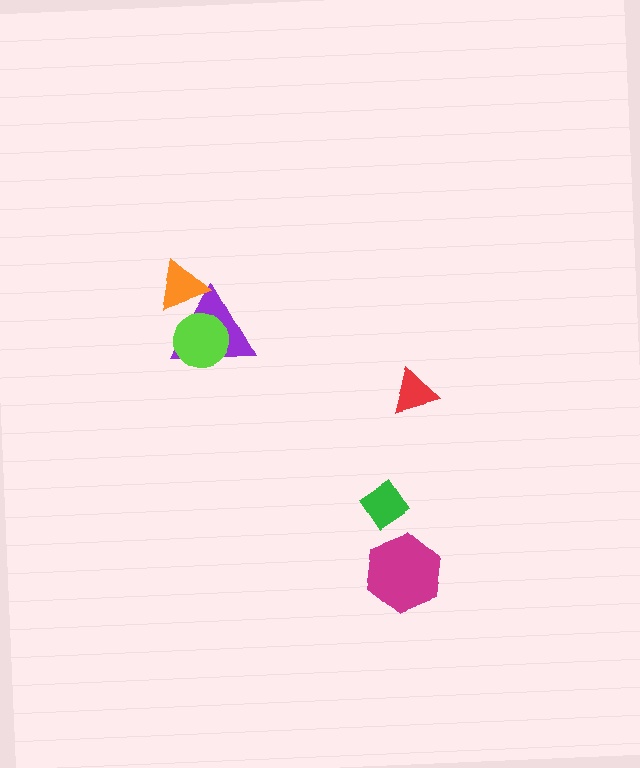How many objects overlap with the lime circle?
1 object overlaps with the lime circle.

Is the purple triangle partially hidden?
Yes, it is partially covered by another shape.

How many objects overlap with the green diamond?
0 objects overlap with the green diamond.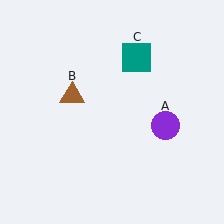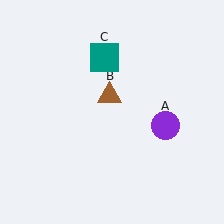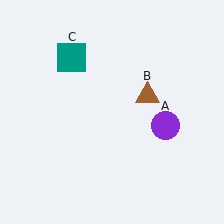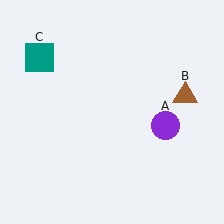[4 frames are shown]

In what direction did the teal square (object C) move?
The teal square (object C) moved left.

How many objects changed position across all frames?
2 objects changed position: brown triangle (object B), teal square (object C).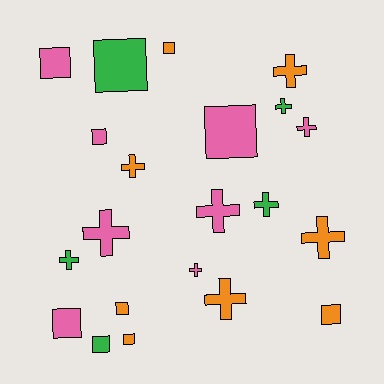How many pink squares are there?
There are 4 pink squares.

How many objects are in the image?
There are 21 objects.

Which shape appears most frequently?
Cross, with 11 objects.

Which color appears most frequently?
Pink, with 8 objects.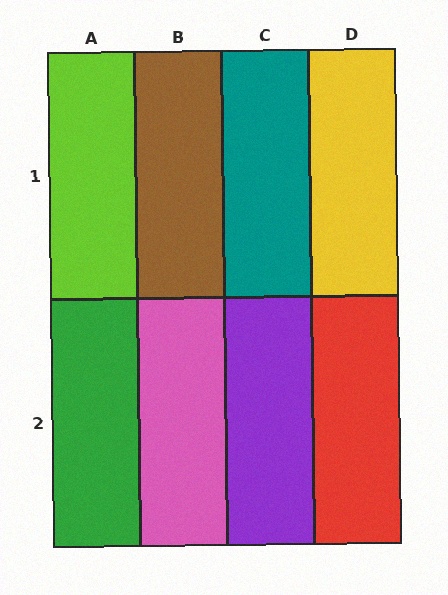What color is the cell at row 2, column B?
Pink.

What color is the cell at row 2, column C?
Purple.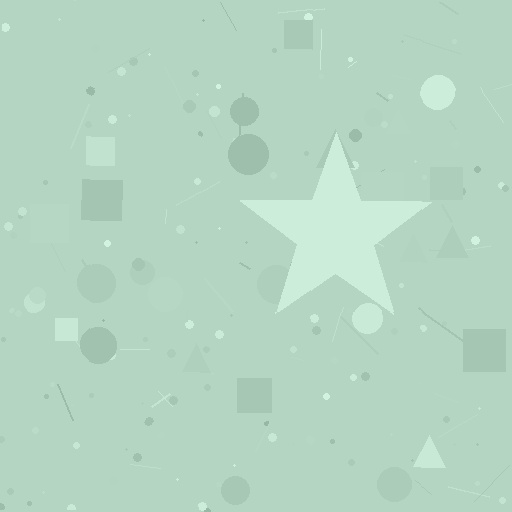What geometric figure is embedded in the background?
A star is embedded in the background.